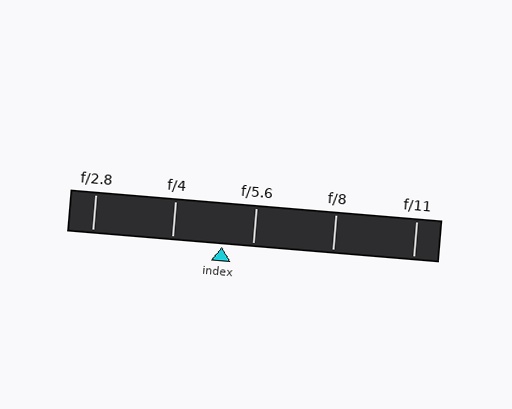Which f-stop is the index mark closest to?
The index mark is closest to f/5.6.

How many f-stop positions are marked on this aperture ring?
There are 5 f-stop positions marked.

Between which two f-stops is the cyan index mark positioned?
The index mark is between f/4 and f/5.6.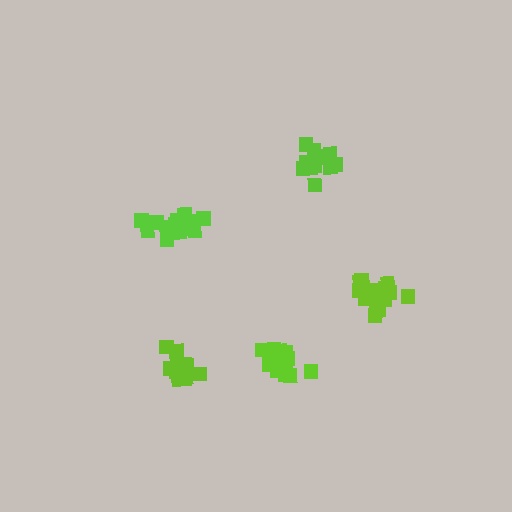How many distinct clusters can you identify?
There are 5 distinct clusters.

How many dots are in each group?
Group 1: 15 dots, Group 2: 15 dots, Group 3: 14 dots, Group 4: 15 dots, Group 5: 13 dots (72 total).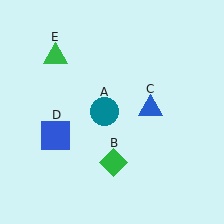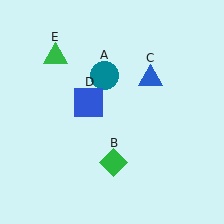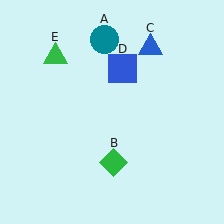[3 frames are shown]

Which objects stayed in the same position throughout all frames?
Green diamond (object B) and green triangle (object E) remained stationary.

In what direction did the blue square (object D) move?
The blue square (object D) moved up and to the right.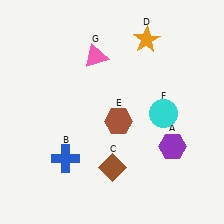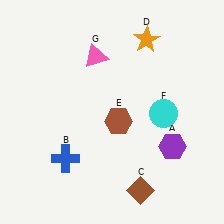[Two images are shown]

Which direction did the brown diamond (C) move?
The brown diamond (C) moved right.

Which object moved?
The brown diamond (C) moved right.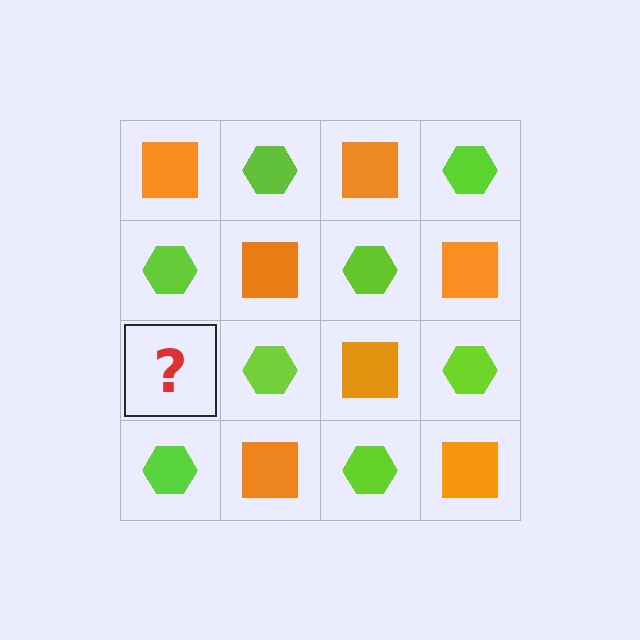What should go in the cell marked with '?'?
The missing cell should contain an orange square.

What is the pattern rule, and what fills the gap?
The rule is that it alternates orange square and lime hexagon in a checkerboard pattern. The gap should be filled with an orange square.